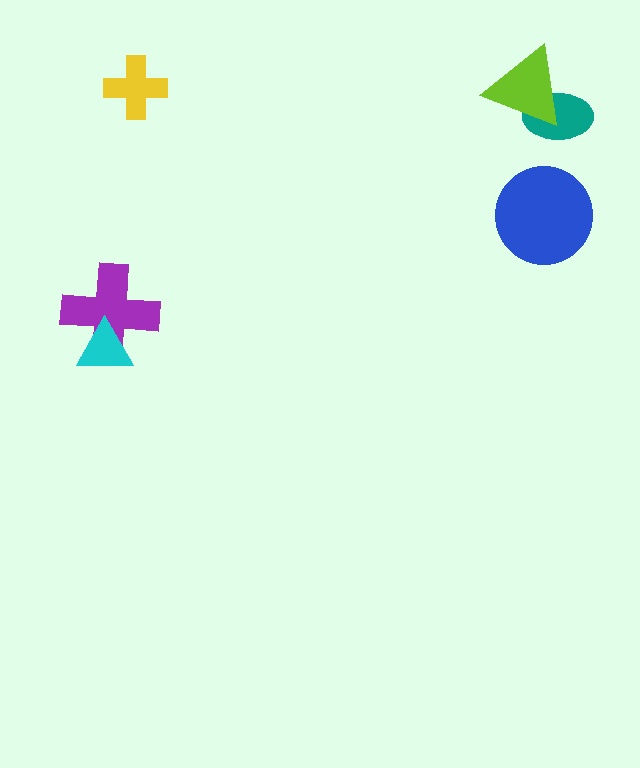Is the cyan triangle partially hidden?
No, no other shape covers it.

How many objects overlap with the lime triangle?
1 object overlaps with the lime triangle.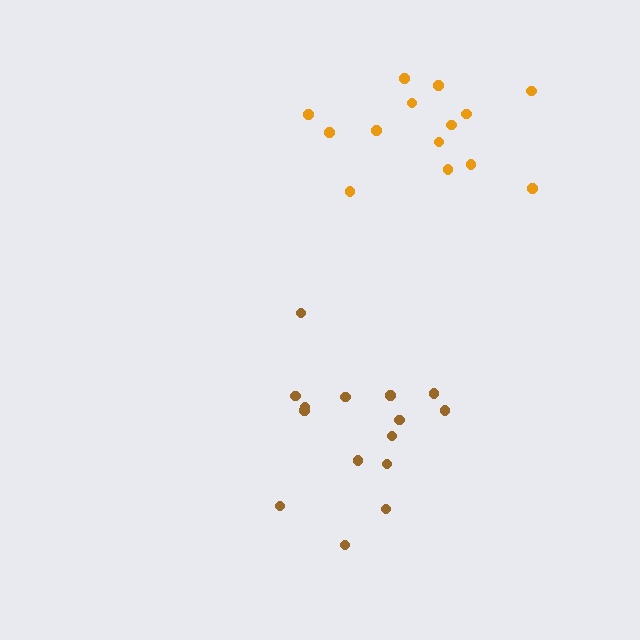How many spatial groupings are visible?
There are 2 spatial groupings.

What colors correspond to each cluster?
The clusters are colored: brown, orange.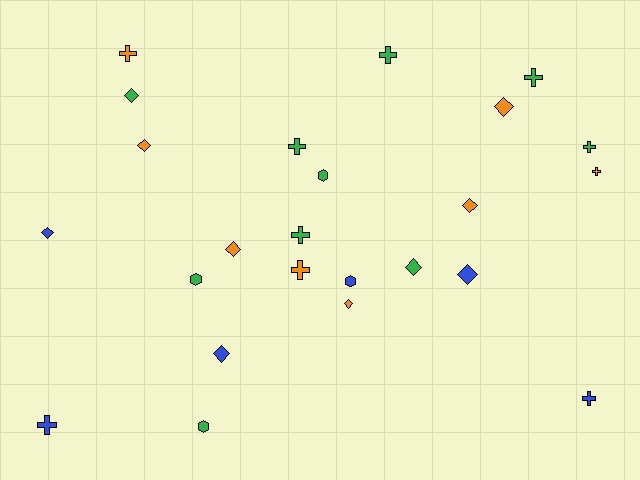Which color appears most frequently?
Green, with 10 objects.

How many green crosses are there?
There are 5 green crosses.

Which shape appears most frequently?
Diamond, with 10 objects.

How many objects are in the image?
There are 24 objects.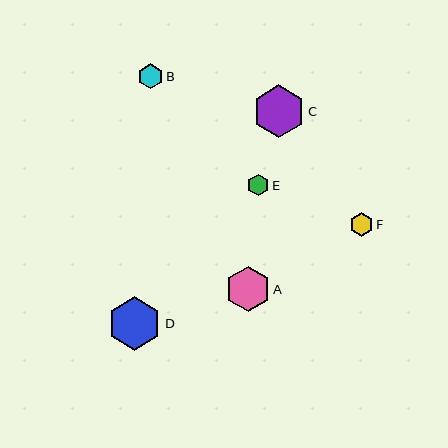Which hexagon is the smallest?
Hexagon E is the smallest with a size of approximately 21 pixels.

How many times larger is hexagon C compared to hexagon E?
Hexagon C is approximately 2.5 times the size of hexagon E.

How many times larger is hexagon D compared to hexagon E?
Hexagon D is approximately 2.5 times the size of hexagon E.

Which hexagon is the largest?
Hexagon D is the largest with a size of approximately 53 pixels.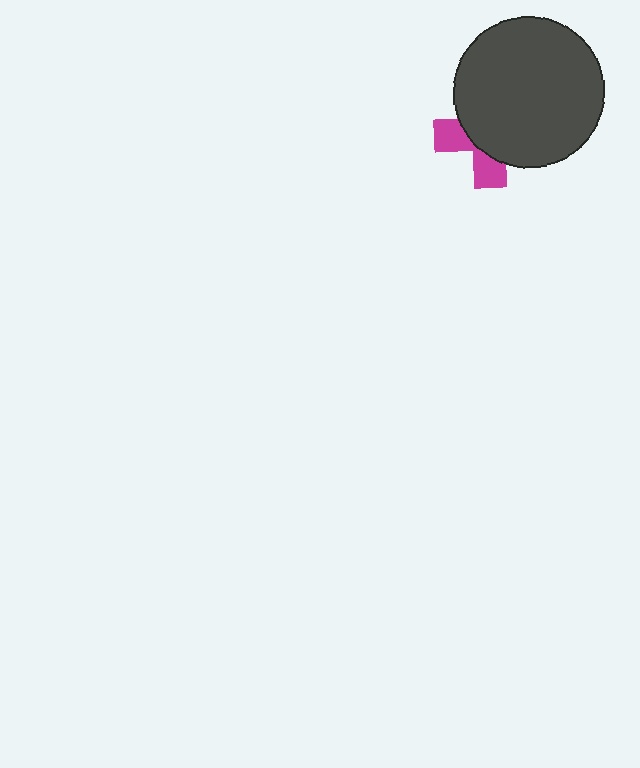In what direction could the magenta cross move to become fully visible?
The magenta cross could move toward the lower-left. That would shift it out from behind the dark gray circle entirely.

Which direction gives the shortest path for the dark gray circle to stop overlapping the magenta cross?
Moving toward the upper-right gives the shortest separation.